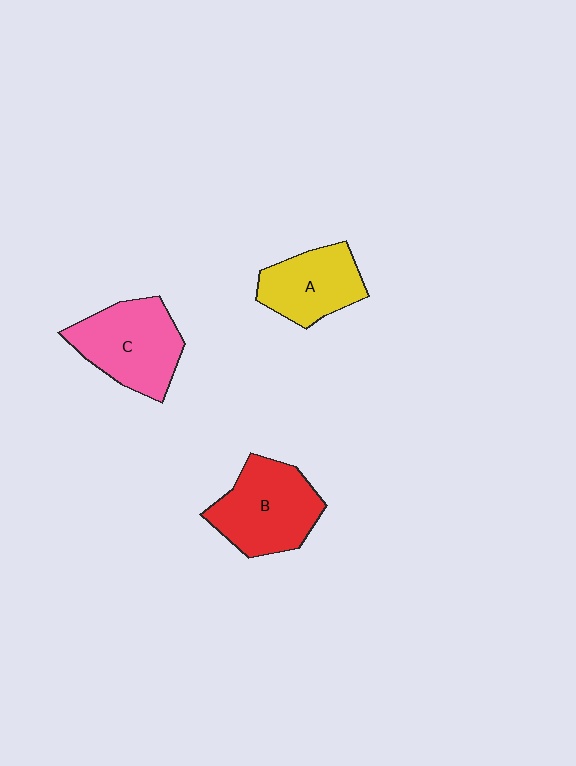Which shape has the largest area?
Shape B (red).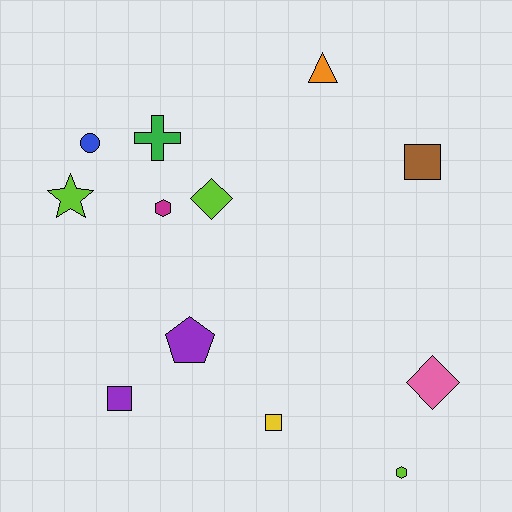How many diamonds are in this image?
There are 2 diamonds.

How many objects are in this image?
There are 12 objects.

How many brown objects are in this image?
There is 1 brown object.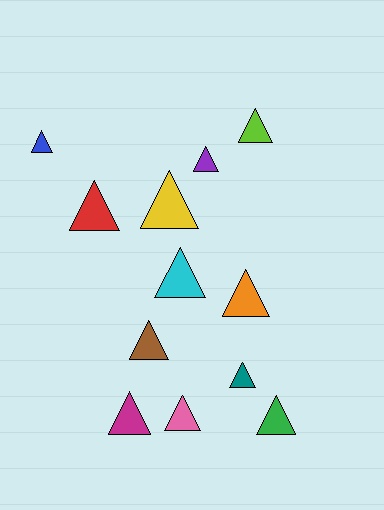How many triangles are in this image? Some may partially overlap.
There are 12 triangles.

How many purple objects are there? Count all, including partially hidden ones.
There is 1 purple object.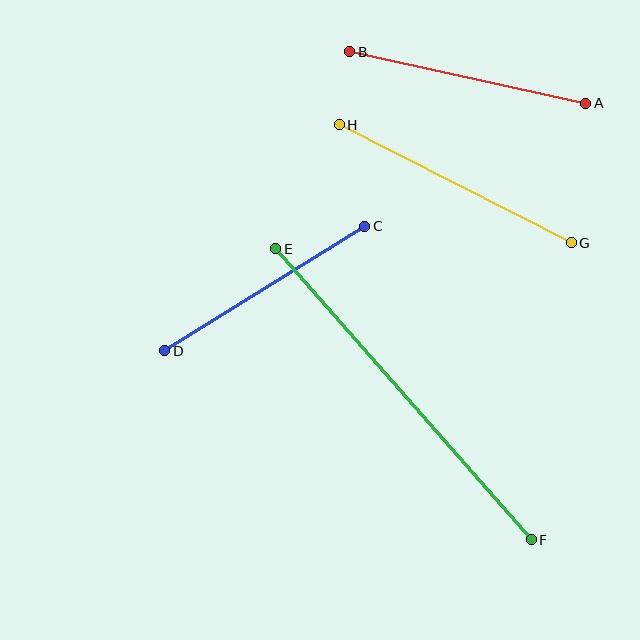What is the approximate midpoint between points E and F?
The midpoint is at approximately (404, 394) pixels.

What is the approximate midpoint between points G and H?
The midpoint is at approximately (455, 184) pixels.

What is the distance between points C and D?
The distance is approximately 236 pixels.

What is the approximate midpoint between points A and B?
The midpoint is at approximately (468, 77) pixels.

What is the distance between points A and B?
The distance is approximately 241 pixels.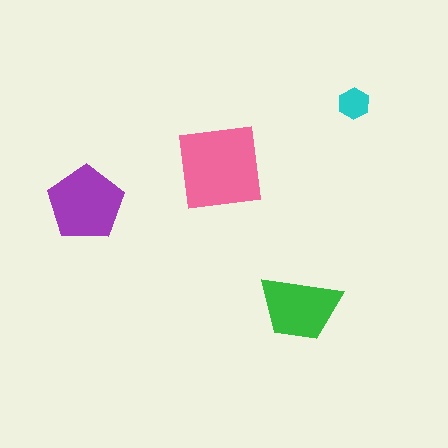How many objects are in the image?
There are 4 objects in the image.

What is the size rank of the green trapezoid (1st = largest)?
3rd.